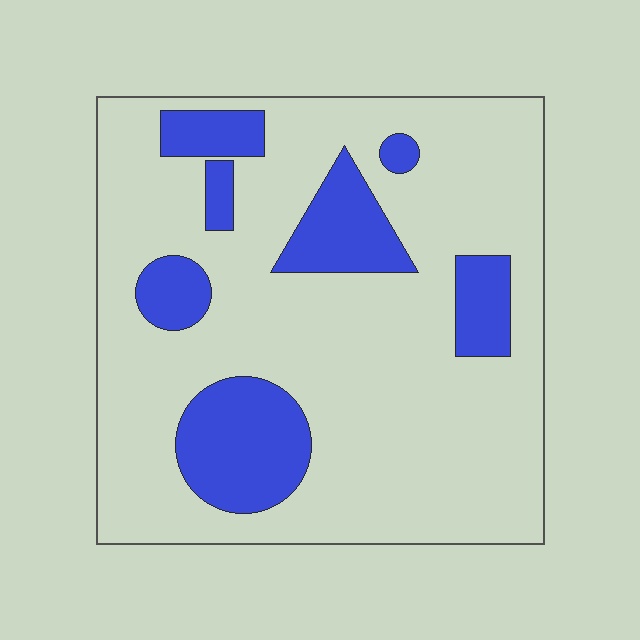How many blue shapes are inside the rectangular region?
7.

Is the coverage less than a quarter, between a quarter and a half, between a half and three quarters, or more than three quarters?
Less than a quarter.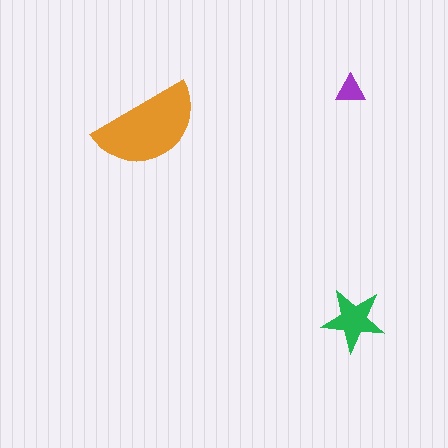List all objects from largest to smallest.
The orange semicircle, the green star, the purple triangle.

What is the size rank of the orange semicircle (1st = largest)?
1st.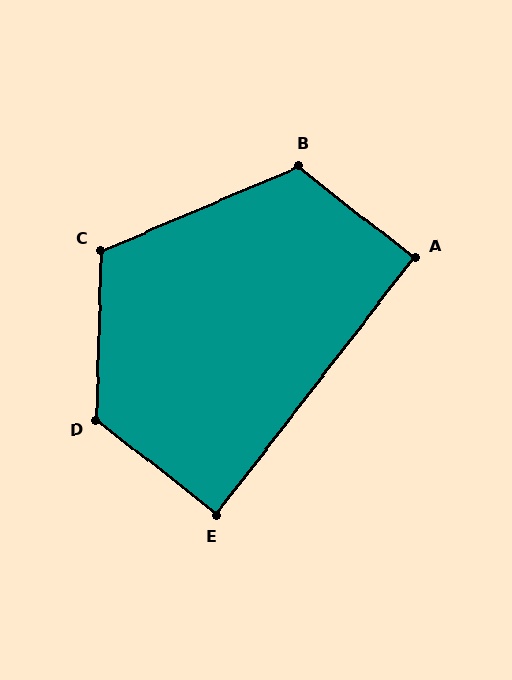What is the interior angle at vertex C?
Approximately 115 degrees (obtuse).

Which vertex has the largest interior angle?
D, at approximately 126 degrees.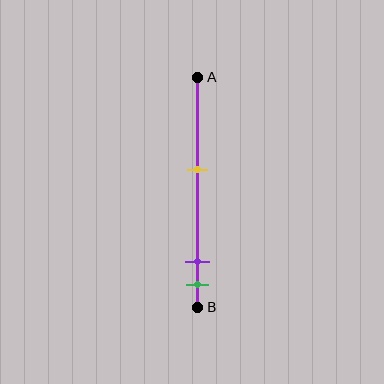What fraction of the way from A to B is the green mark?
The green mark is approximately 90% (0.9) of the way from A to B.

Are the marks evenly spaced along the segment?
No, the marks are not evenly spaced.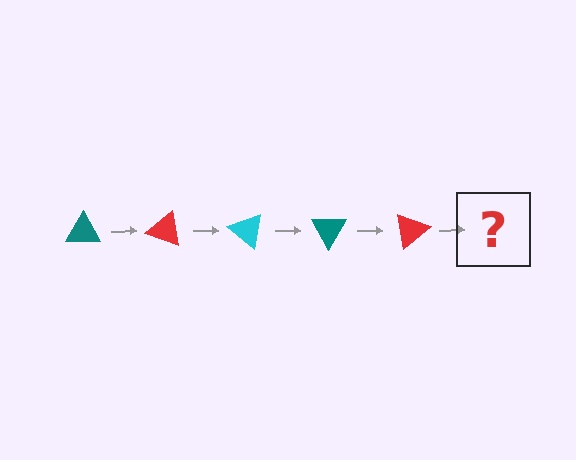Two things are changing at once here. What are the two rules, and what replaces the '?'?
The two rules are that it rotates 20 degrees each step and the color cycles through teal, red, and cyan. The '?' should be a cyan triangle, rotated 100 degrees from the start.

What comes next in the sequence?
The next element should be a cyan triangle, rotated 100 degrees from the start.